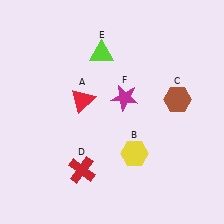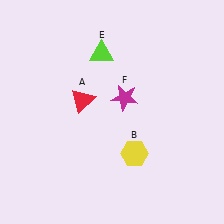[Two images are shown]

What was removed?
The brown hexagon (C), the red cross (D) were removed in Image 2.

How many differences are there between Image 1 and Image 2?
There are 2 differences between the two images.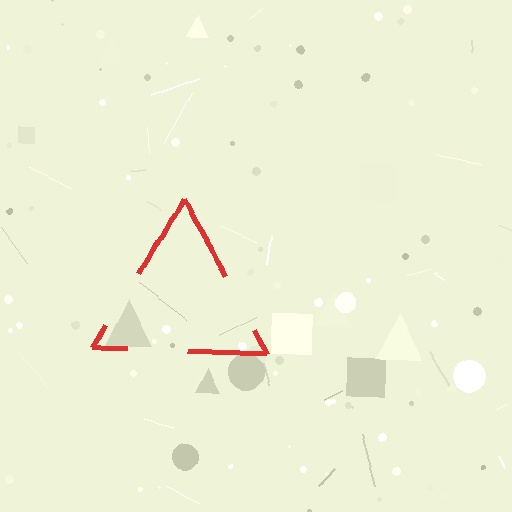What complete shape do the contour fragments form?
The contour fragments form a triangle.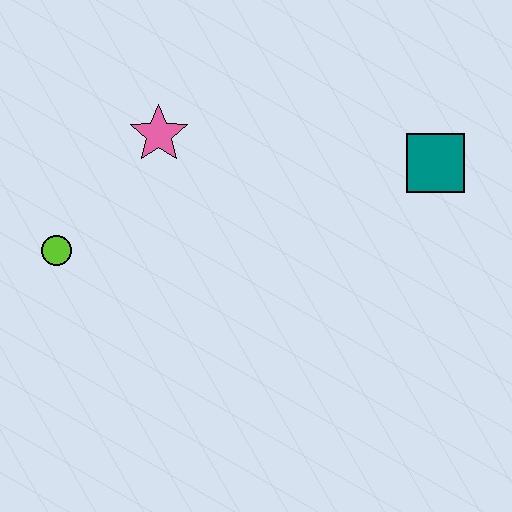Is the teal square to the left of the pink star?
No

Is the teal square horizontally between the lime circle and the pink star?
No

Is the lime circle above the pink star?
No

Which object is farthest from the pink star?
The teal square is farthest from the pink star.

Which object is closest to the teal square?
The pink star is closest to the teal square.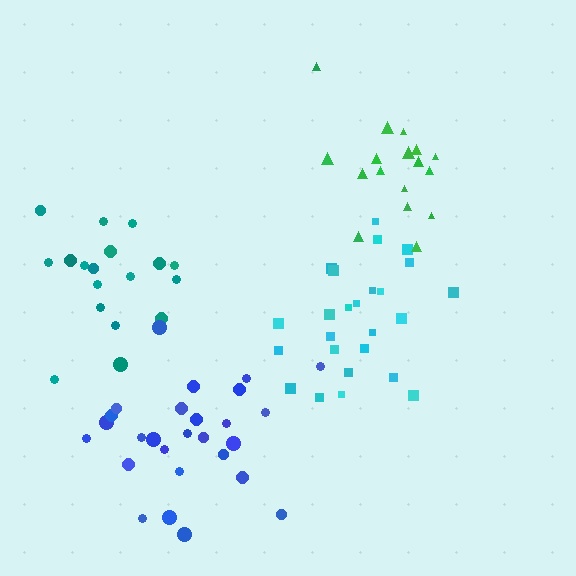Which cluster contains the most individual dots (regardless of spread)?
Blue (27).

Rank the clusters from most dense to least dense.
cyan, blue, teal, green.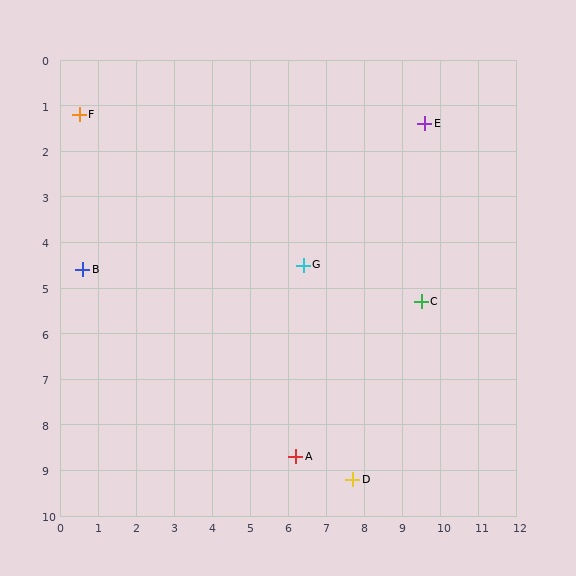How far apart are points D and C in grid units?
Points D and C are about 4.3 grid units apart.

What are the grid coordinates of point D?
Point D is at approximately (7.7, 9.2).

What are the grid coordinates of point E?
Point E is at approximately (9.6, 1.4).